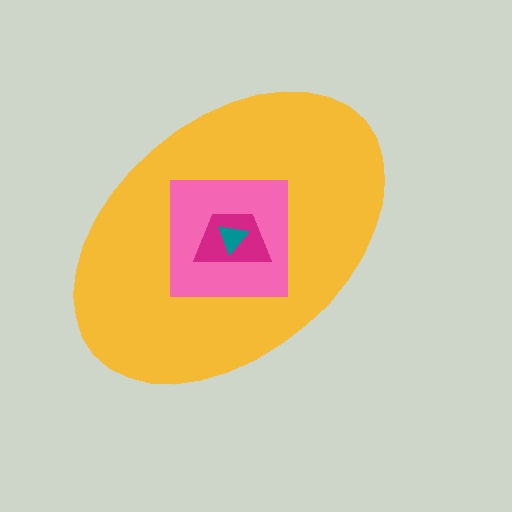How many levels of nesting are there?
4.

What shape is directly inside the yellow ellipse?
The pink square.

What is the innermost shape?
The teal triangle.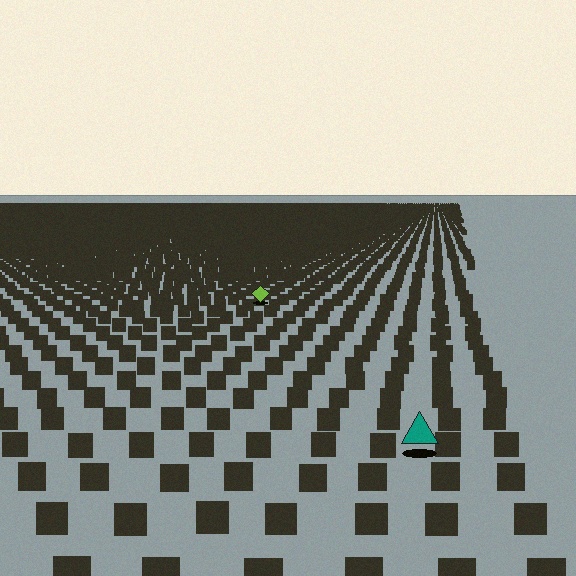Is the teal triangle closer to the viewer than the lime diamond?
Yes. The teal triangle is closer — you can tell from the texture gradient: the ground texture is coarser near it.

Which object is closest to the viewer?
The teal triangle is closest. The texture marks near it are larger and more spread out.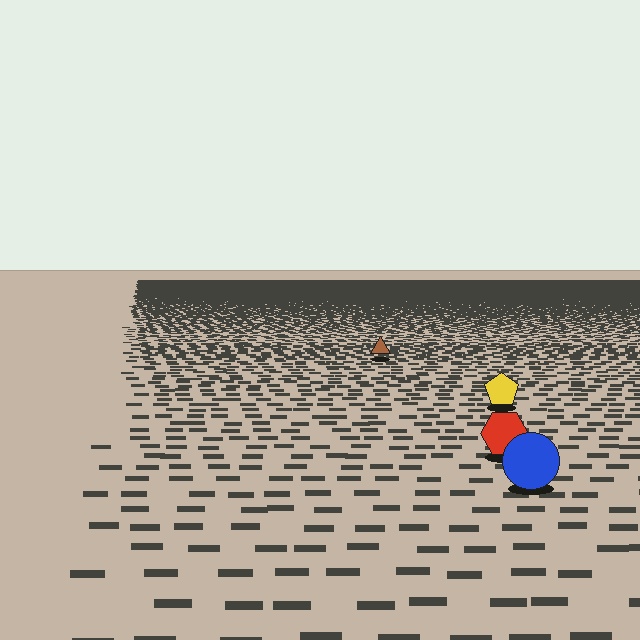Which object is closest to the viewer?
The blue circle is closest. The texture marks near it are larger and more spread out.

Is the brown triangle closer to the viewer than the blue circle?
No. The blue circle is closer — you can tell from the texture gradient: the ground texture is coarser near it.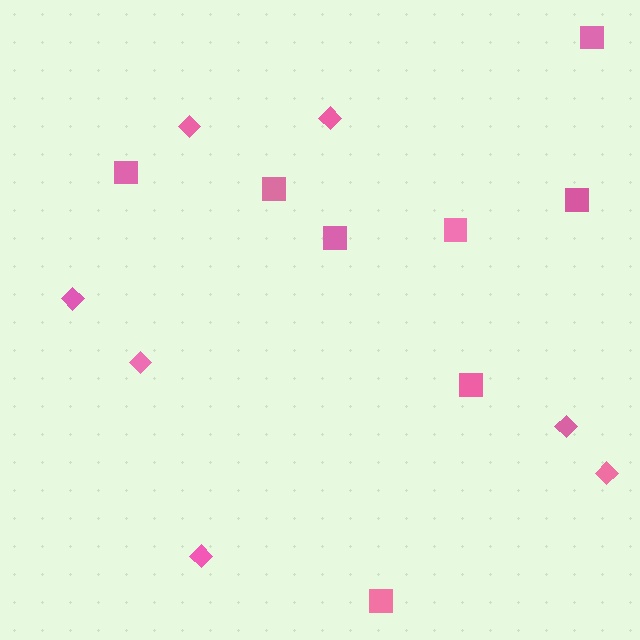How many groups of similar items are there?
There are 2 groups: one group of diamonds (7) and one group of squares (8).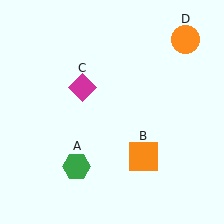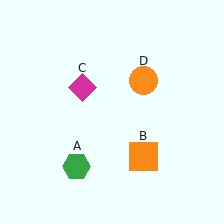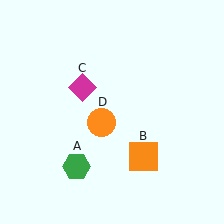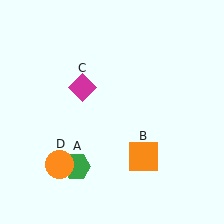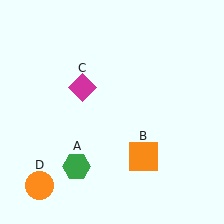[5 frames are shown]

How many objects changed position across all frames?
1 object changed position: orange circle (object D).